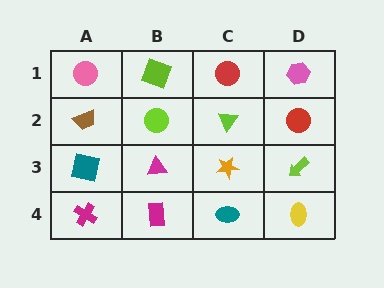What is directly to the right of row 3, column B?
An orange star.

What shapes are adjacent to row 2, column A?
A pink circle (row 1, column A), a teal square (row 3, column A), a lime circle (row 2, column B).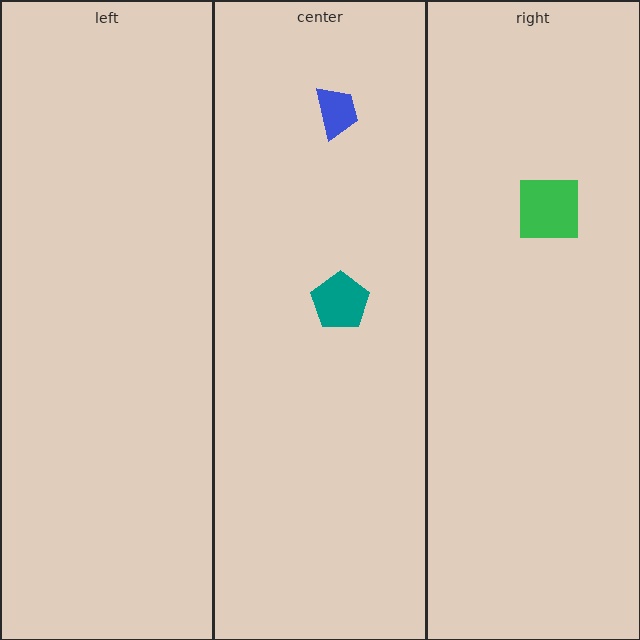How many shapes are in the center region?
2.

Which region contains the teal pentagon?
The center region.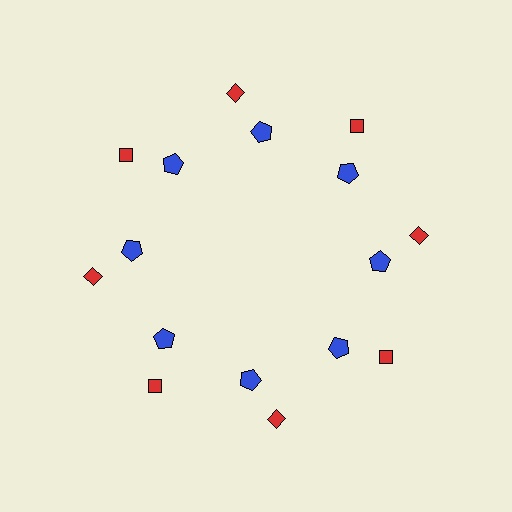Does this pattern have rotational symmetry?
Yes, this pattern has 8-fold rotational symmetry. It looks the same after rotating 45 degrees around the center.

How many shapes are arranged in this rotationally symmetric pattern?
There are 16 shapes, arranged in 8 groups of 2.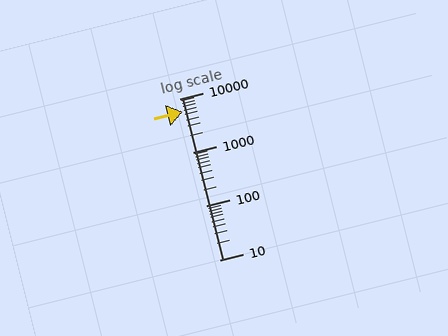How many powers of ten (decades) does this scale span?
The scale spans 3 decades, from 10 to 10000.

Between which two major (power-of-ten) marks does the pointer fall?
The pointer is between 1000 and 10000.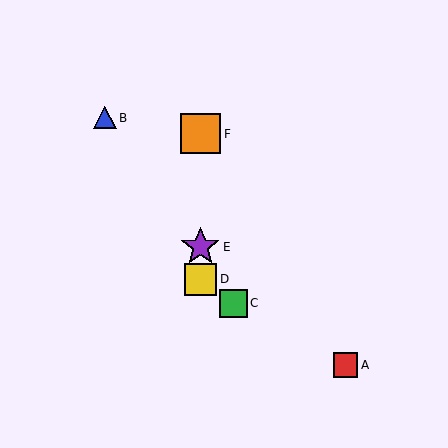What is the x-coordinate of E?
Object E is at x≈200.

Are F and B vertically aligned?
No, F is at x≈200 and B is at x≈105.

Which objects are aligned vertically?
Objects D, E, F are aligned vertically.